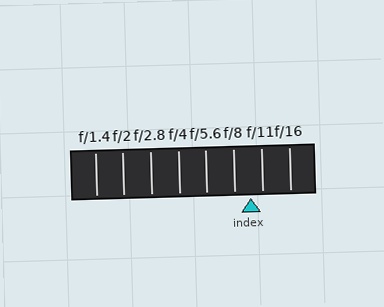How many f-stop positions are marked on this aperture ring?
There are 8 f-stop positions marked.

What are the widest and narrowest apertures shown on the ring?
The widest aperture shown is f/1.4 and the narrowest is f/16.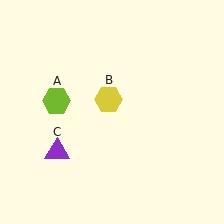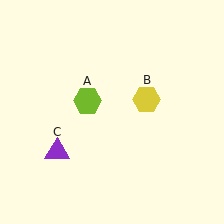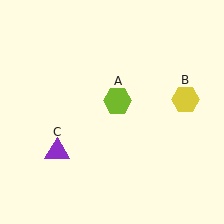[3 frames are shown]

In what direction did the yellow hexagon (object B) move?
The yellow hexagon (object B) moved right.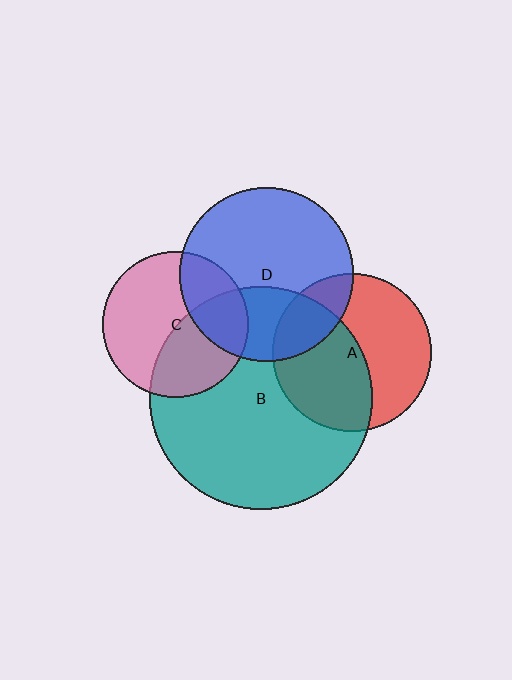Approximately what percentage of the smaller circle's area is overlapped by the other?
Approximately 20%.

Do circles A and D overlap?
Yes.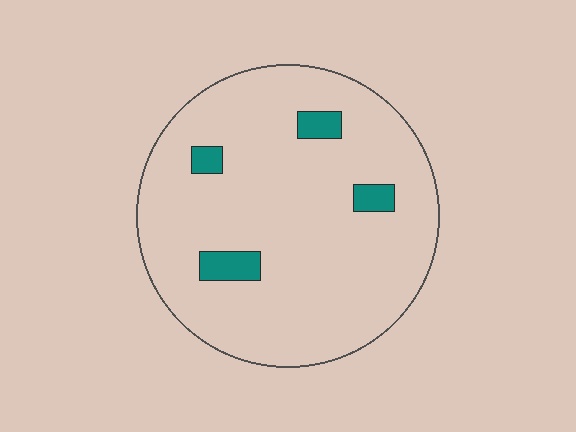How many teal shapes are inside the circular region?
4.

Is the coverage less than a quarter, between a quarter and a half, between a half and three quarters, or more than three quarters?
Less than a quarter.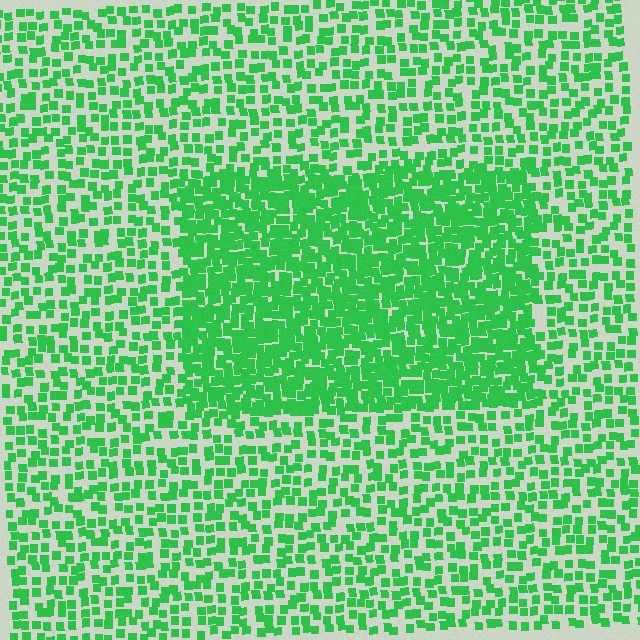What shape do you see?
I see a rectangle.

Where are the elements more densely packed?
The elements are more densely packed inside the rectangle boundary.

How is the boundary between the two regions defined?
The boundary is defined by a change in element density (approximately 2.1x ratio). All elements are the same color, size, and shape.